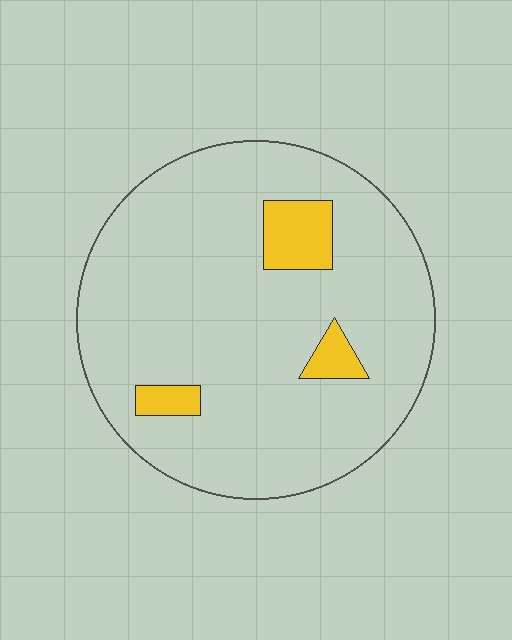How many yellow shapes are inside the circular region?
3.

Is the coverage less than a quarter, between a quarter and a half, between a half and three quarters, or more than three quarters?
Less than a quarter.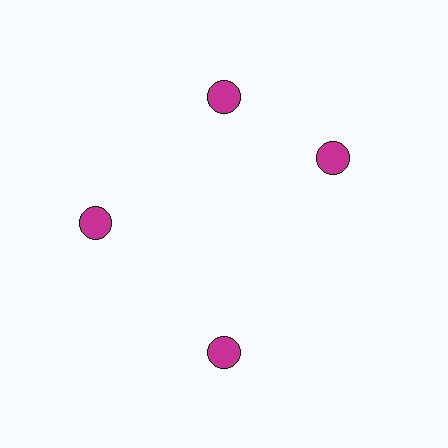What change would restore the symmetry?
The symmetry would be restored by rotating it back into even spacing with its neighbors so that all 4 circles sit at equal angles and equal distance from the center.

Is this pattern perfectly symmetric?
No. The 4 magenta circles are arranged in a ring, but one element near the 3 o'clock position is rotated out of alignment along the ring, breaking the 4-fold rotational symmetry.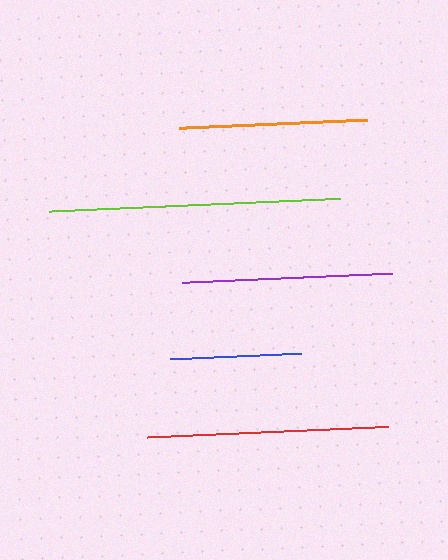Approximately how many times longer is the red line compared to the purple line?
The red line is approximately 1.2 times the length of the purple line.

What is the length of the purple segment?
The purple segment is approximately 210 pixels long.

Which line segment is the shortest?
The blue line is the shortest at approximately 131 pixels.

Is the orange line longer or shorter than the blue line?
The orange line is longer than the blue line.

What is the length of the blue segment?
The blue segment is approximately 131 pixels long.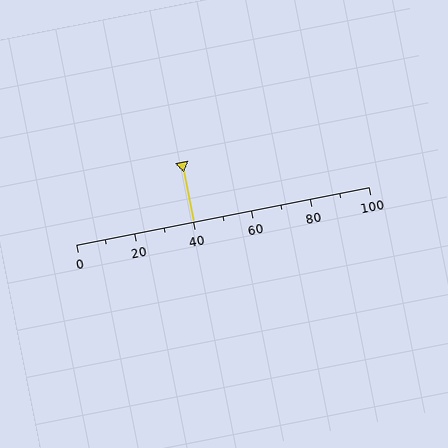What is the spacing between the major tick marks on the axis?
The major ticks are spaced 20 apart.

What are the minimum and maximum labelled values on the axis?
The axis runs from 0 to 100.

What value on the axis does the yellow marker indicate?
The marker indicates approximately 40.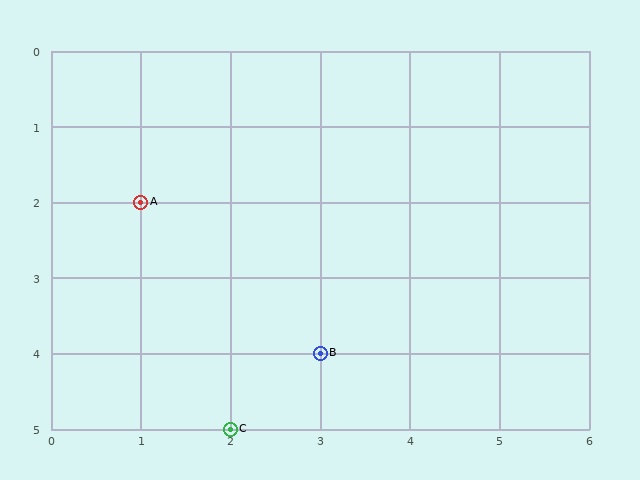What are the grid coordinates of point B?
Point B is at grid coordinates (3, 4).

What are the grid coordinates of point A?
Point A is at grid coordinates (1, 2).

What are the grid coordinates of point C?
Point C is at grid coordinates (2, 5).